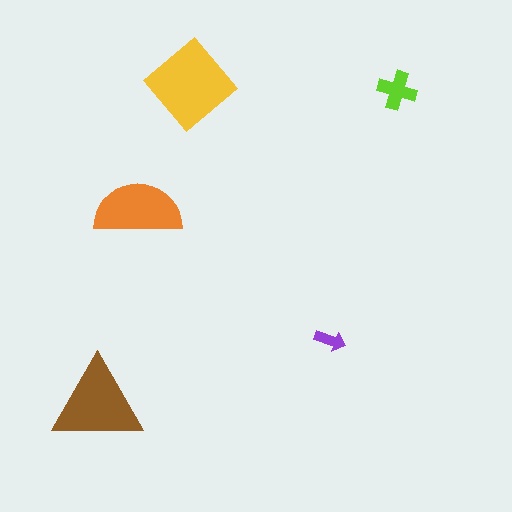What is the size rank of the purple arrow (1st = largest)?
5th.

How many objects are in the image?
There are 5 objects in the image.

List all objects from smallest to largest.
The purple arrow, the lime cross, the orange semicircle, the brown triangle, the yellow diamond.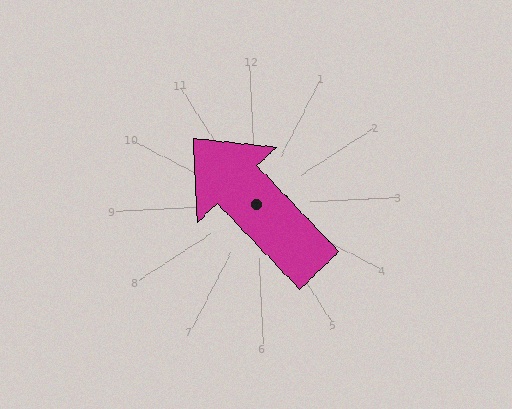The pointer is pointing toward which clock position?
Roughly 11 o'clock.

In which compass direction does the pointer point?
Northwest.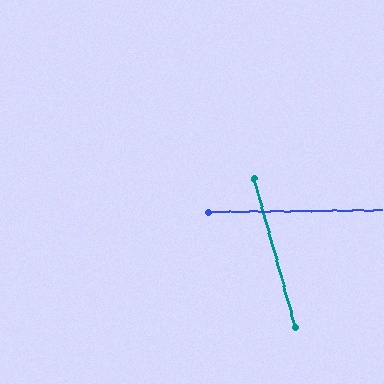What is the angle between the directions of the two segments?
Approximately 75 degrees.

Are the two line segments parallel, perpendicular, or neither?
Neither parallel nor perpendicular — they differ by about 75°.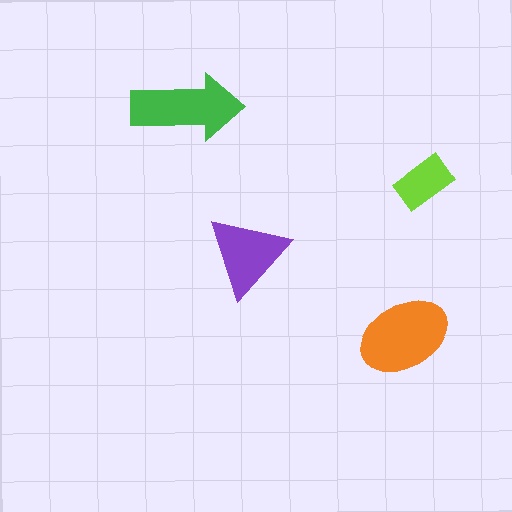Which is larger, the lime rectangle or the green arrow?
The green arrow.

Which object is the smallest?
The lime rectangle.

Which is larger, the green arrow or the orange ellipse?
The orange ellipse.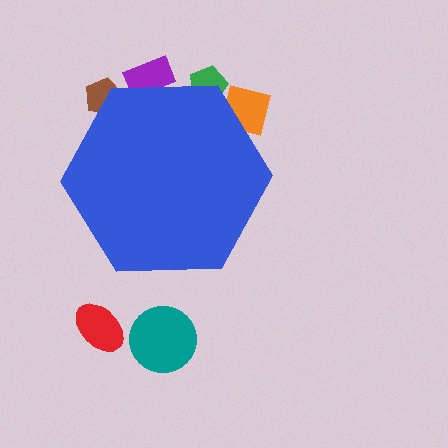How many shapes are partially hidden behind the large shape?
4 shapes are partially hidden.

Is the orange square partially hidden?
Yes, the orange square is partially hidden behind the blue hexagon.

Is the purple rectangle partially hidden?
Yes, the purple rectangle is partially hidden behind the blue hexagon.